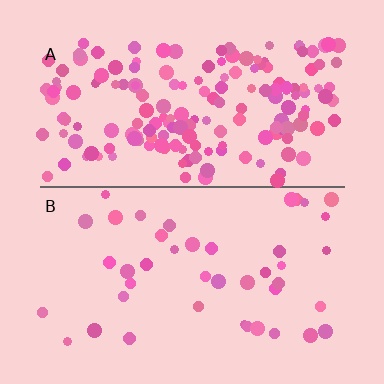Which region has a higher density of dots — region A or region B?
A (the top).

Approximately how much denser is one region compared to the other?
Approximately 4.0× — region A over region B.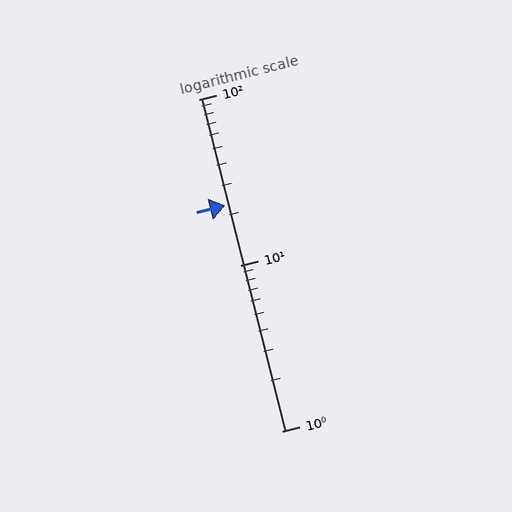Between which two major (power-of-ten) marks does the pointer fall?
The pointer is between 10 and 100.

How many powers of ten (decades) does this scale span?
The scale spans 2 decades, from 1 to 100.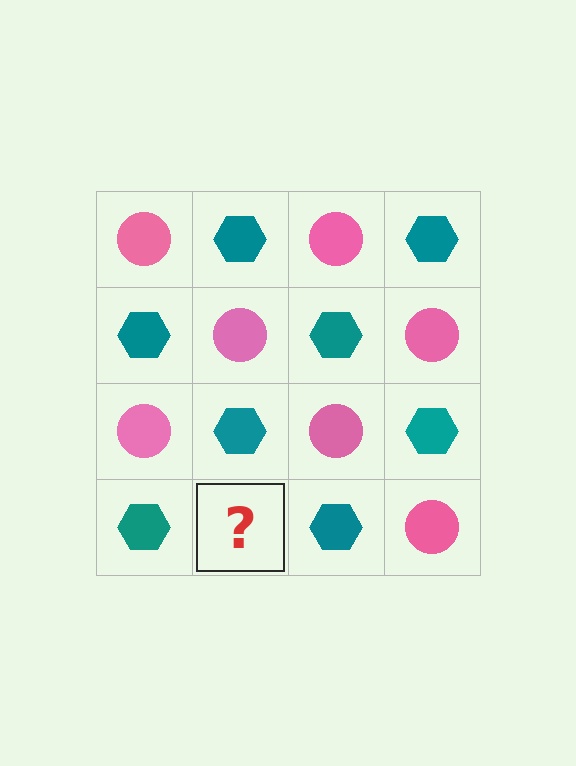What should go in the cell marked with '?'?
The missing cell should contain a pink circle.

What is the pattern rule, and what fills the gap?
The rule is that it alternates pink circle and teal hexagon in a checkerboard pattern. The gap should be filled with a pink circle.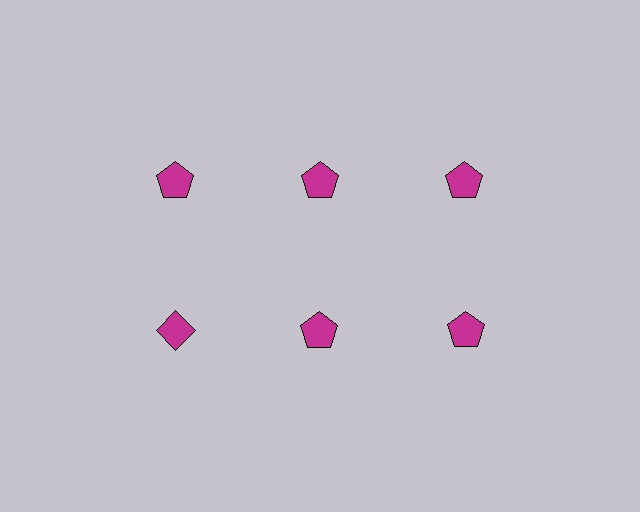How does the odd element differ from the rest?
It has a different shape: diamond instead of pentagon.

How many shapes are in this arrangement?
There are 6 shapes arranged in a grid pattern.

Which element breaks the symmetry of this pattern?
The magenta diamond in the second row, leftmost column breaks the symmetry. All other shapes are magenta pentagons.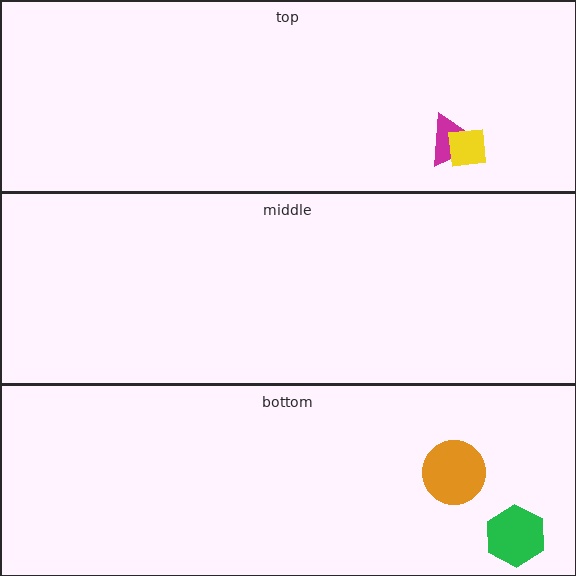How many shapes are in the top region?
2.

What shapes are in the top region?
The magenta triangle, the yellow square.